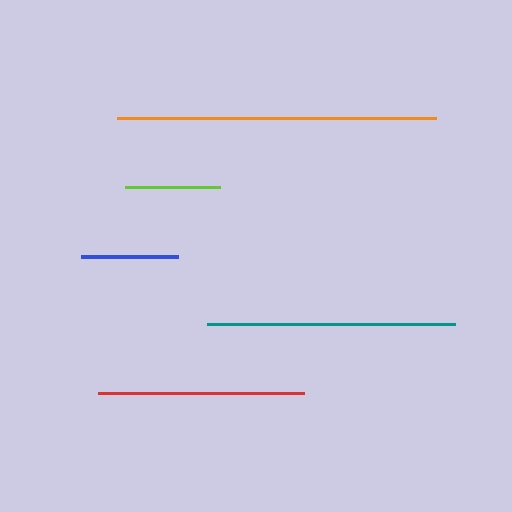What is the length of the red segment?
The red segment is approximately 206 pixels long.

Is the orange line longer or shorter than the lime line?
The orange line is longer than the lime line.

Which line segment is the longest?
The orange line is the longest at approximately 320 pixels.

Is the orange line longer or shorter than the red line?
The orange line is longer than the red line.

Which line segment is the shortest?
The lime line is the shortest at approximately 95 pixels.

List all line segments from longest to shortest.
From longest to shortest: orange, teal, red, blue, lime.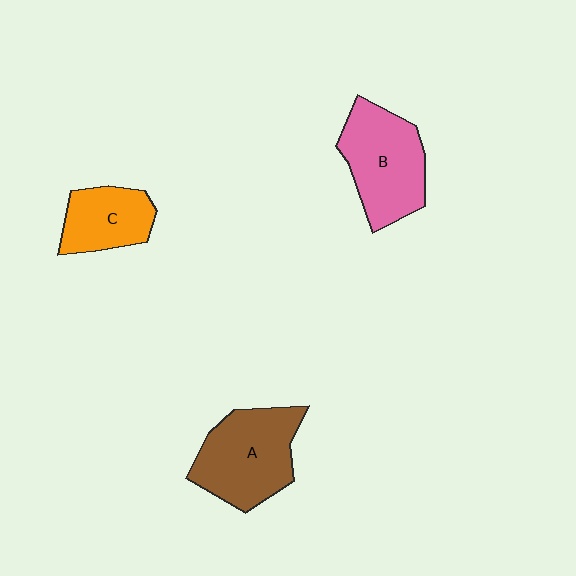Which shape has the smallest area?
Shape C (orange).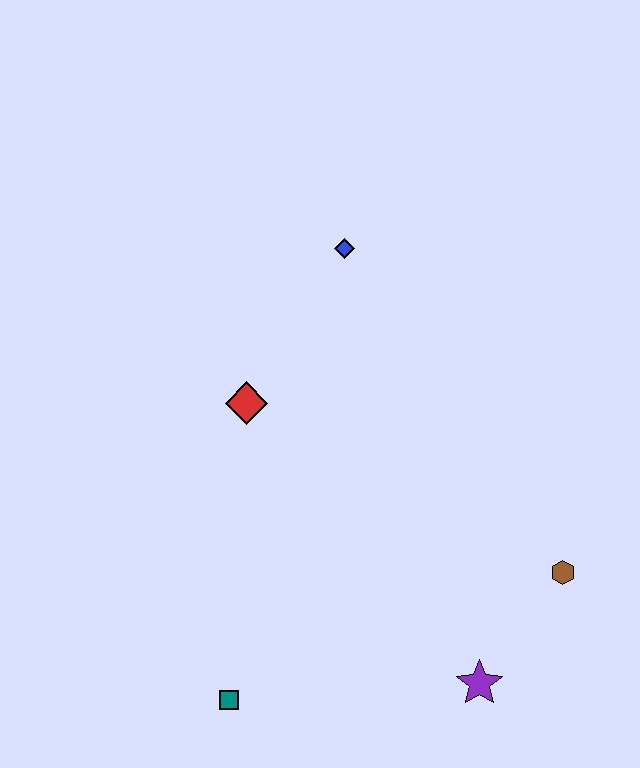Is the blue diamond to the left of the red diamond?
No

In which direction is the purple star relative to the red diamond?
The purple star is below the red diamond.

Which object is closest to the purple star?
The brown hexagon is closest to the purple star.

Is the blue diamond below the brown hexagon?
No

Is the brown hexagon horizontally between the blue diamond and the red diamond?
No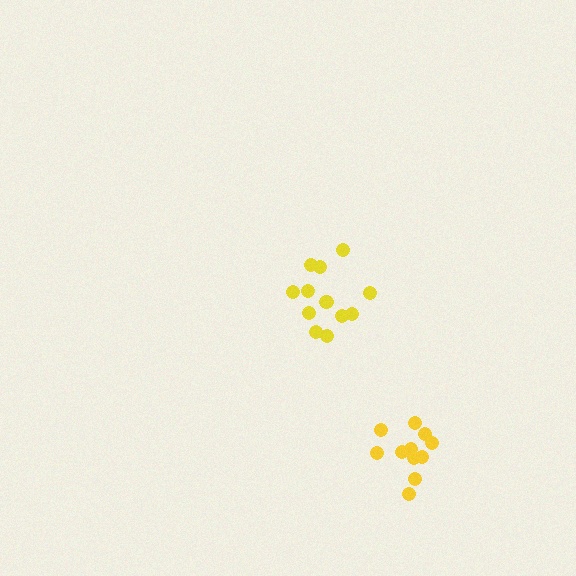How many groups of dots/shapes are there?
There are 2 groups.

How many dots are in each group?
Group 1: 12 dots, Group 2: 11 dots (23 total).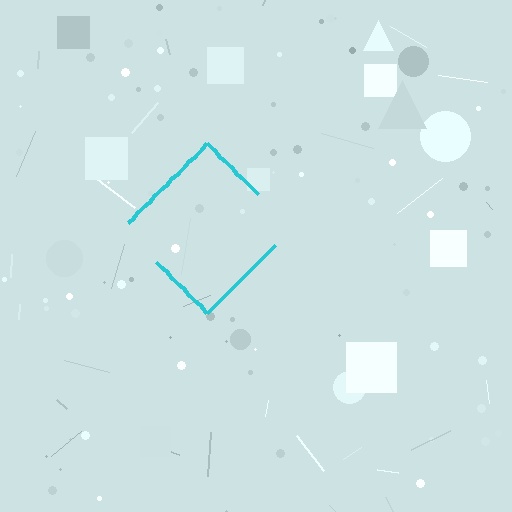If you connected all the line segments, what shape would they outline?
They would outline a diamond.